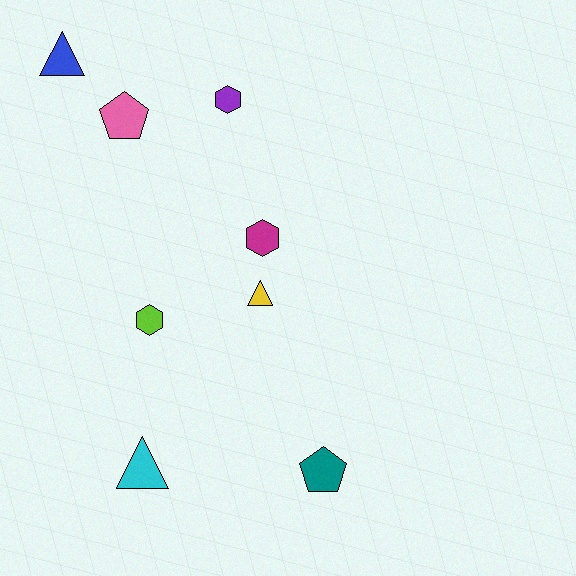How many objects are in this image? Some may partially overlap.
There are 8 objects.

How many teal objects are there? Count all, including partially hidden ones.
There is 1 teal object.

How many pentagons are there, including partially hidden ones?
There are 2 pentagons.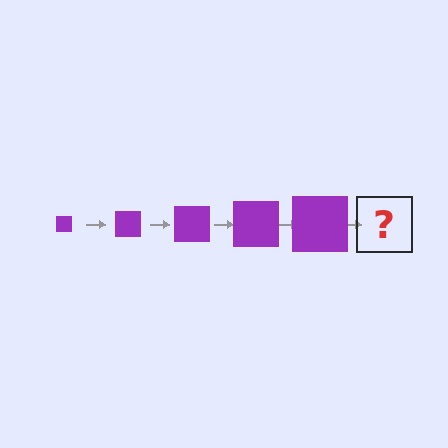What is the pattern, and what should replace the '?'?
The pattern is that the square gets progressively larger each step. The '?' should be a purple square, larger than the previous one.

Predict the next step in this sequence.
The next step is a purple square, larger than the previous one.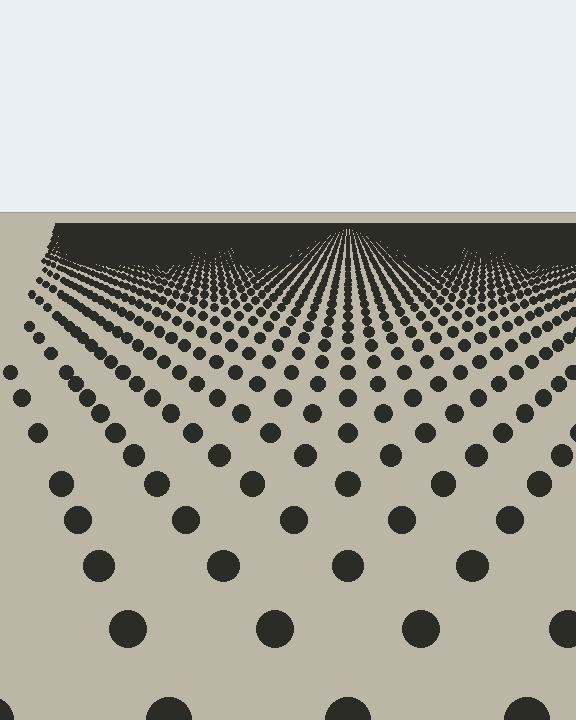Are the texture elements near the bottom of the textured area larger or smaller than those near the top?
Larger. Near the bottom, elements are closer to the viewer and appear at a bigger on-screen size.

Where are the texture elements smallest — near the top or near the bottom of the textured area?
Near the top.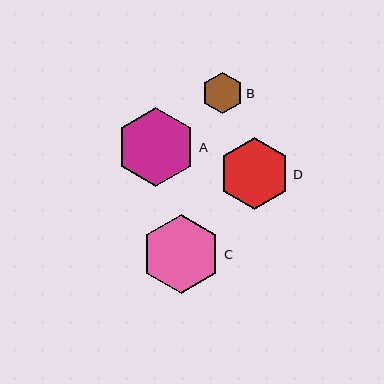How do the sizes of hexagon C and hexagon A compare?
Hexagon C and hexagon A are approximately the same size.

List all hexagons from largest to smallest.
From largest to smallest: C, A, D, B.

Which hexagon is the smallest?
Hexagon B is the smallest with a size of approximately 41 pixels.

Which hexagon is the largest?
Hexagon C is the largest with a size of approximately 80 pixels.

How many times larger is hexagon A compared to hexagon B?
Hexagon A is approximately 1.9 times the size of hexagon B.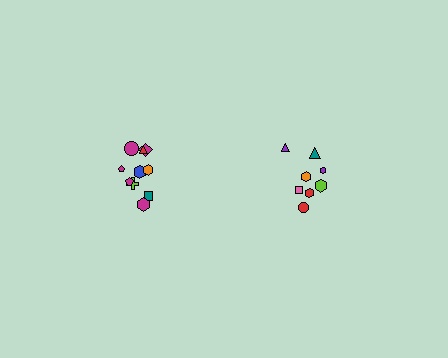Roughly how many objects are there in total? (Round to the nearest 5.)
Roughly 20 objects in total.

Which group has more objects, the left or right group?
The left group.